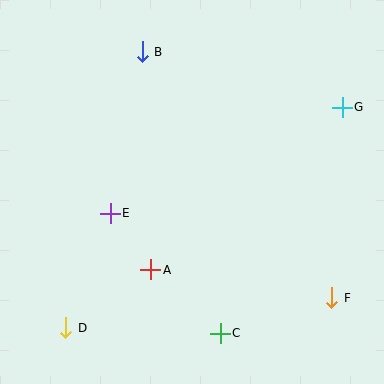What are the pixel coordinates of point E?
Point E is at (110, 213).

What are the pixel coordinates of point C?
Point C is at (220, 333).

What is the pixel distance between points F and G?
The distance between F and G is 191 pixels.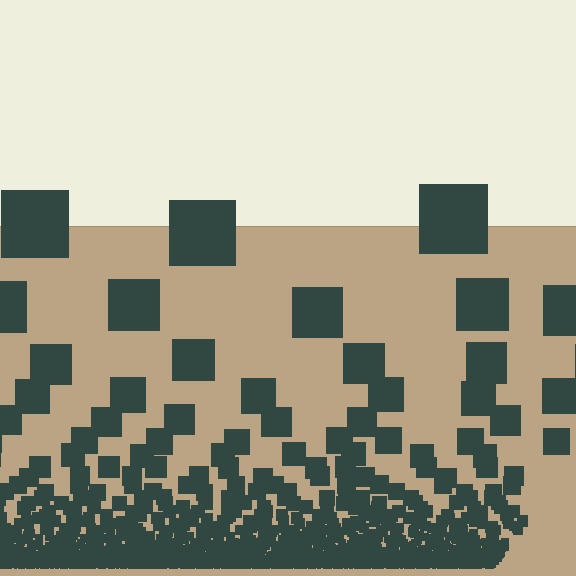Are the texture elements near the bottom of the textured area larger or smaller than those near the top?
Smaller. The gradient is inverted — elements near the bottom are smaller and denser.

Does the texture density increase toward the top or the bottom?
Density increases toward the bottom.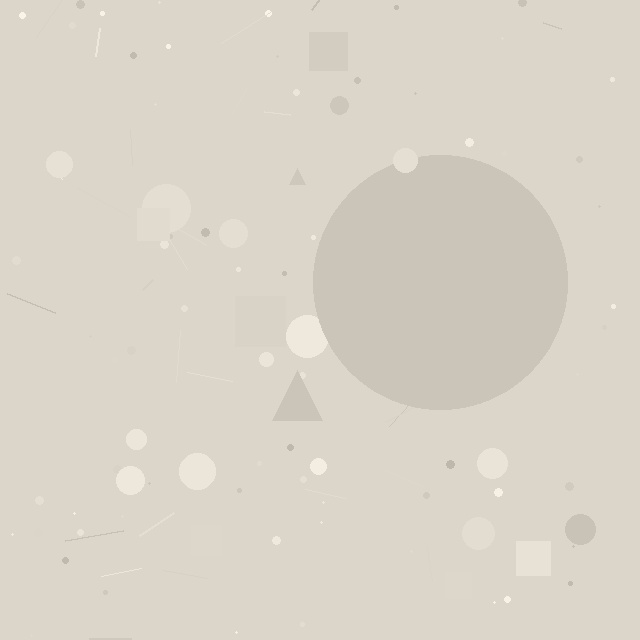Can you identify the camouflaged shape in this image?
The camouflaged shape is a circle.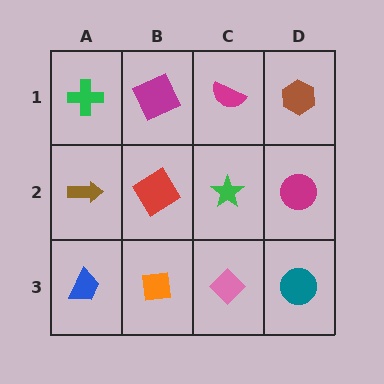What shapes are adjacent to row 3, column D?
A magenta circle (row 2, column D), a pink diamond (row 3, column C).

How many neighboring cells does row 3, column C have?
3.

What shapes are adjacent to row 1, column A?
A brown arrow (row 2, column A), a magenta square (row 1, column B).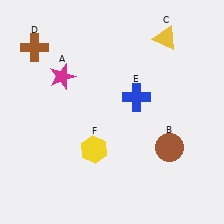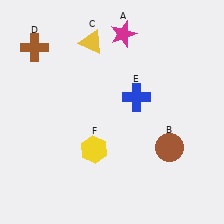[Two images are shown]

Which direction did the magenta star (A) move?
The magenta star (A) moved right.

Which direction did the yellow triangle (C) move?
The yellow triangle (C) moved left.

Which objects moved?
The objects that moved are: the magenta star (A), the yellow triangle (C).